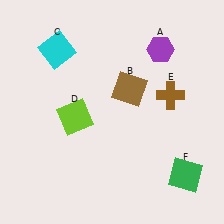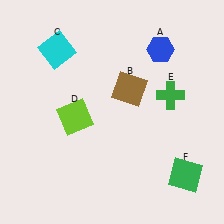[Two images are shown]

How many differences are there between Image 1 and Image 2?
There are 2 differences between the two images.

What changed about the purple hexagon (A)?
In Image 1, A is purple. In Image 2, it changed to blue.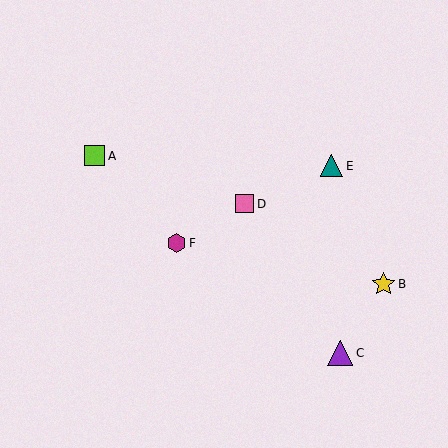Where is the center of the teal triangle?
The center of the teal triangle is at (332, 166).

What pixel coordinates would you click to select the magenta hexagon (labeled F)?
Click at (177, 243) to select the magenta hexagon F.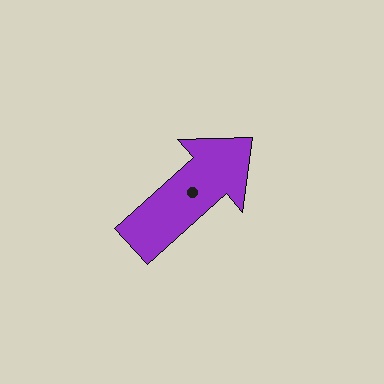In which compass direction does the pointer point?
Northeast.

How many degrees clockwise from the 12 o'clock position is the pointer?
Approximately 48 degrees.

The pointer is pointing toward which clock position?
Roughly 2 o'clock.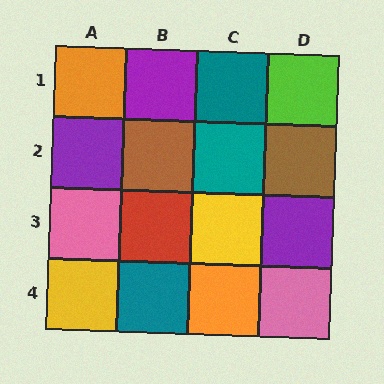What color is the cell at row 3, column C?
Yellow.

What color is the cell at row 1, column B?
Purple.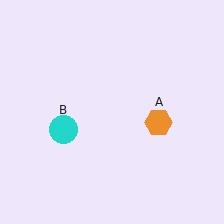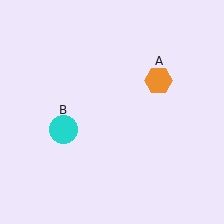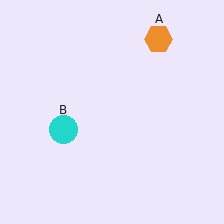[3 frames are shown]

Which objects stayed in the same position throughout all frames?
Cyan circle (object B) remained stationary.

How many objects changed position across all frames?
1 object changed position: orange hexagon (object A).